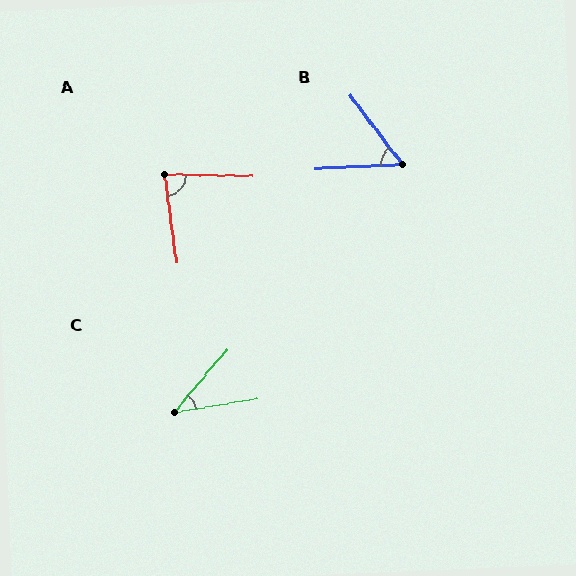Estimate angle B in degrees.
Approximately 56 degrees.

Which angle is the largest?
A, at approximately 82 degrees.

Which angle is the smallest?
C, at approximately 40 degrees.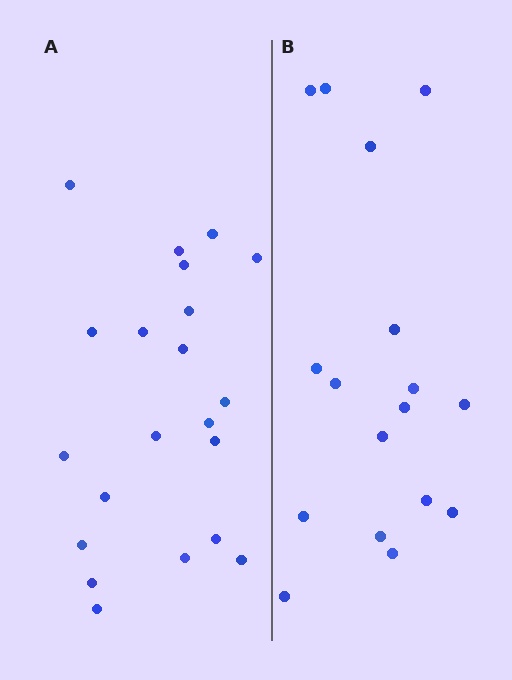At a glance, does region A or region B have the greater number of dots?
Region A (the left region) has more dots.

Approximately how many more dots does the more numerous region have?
Region A has about 4 more dots than region B.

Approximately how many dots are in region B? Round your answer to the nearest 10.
About 20 dots. (The exact count is 17, which rounds to 20.)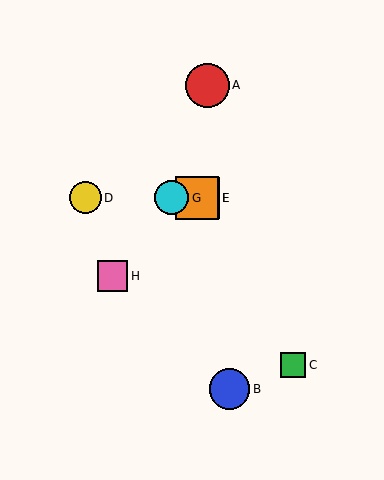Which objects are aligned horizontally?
Objects D, E, F, G are aligned horizontally.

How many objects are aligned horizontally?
4 objects (D, E, F, G) are aligned horizontally.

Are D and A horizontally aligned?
No, D is at y≈198 and A is at y≈85.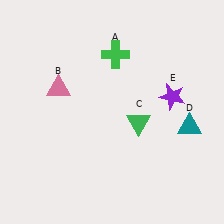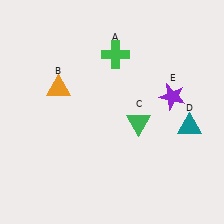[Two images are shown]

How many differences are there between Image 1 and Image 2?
There is 1 difference between the two images.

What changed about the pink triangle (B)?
In Image 1, B is pink. In Image 2, it changed to orange.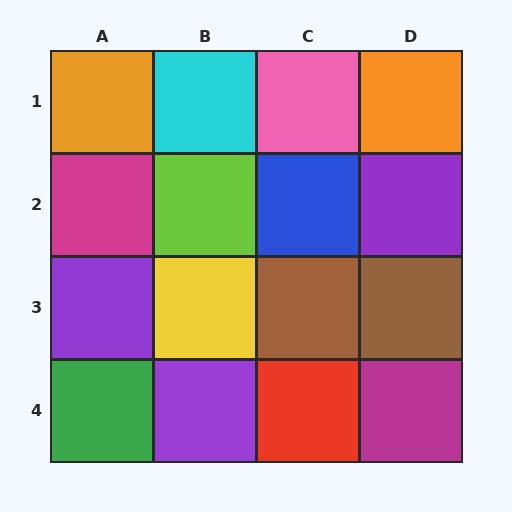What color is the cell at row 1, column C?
Pink.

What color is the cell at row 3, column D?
Brown.